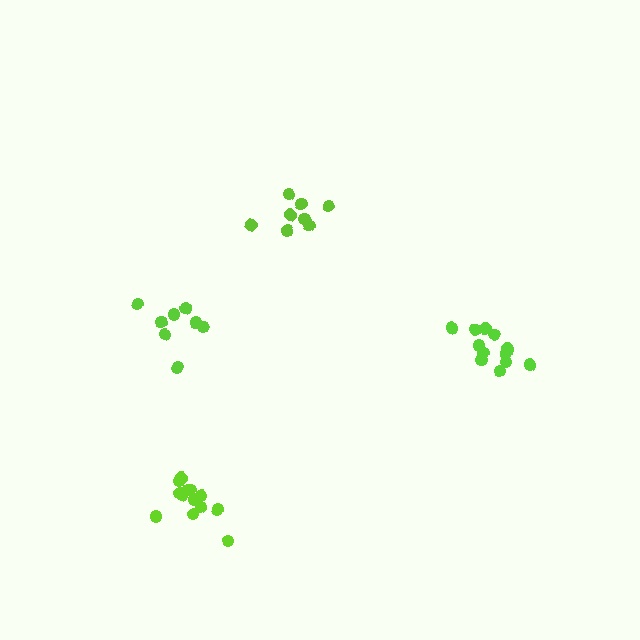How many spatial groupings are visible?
There are 4 spatial groupings.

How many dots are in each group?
Group 1: 13 dots, Group 2: 8 dots, Group 3: 8 dots, Group 4: 12 dots (41 total).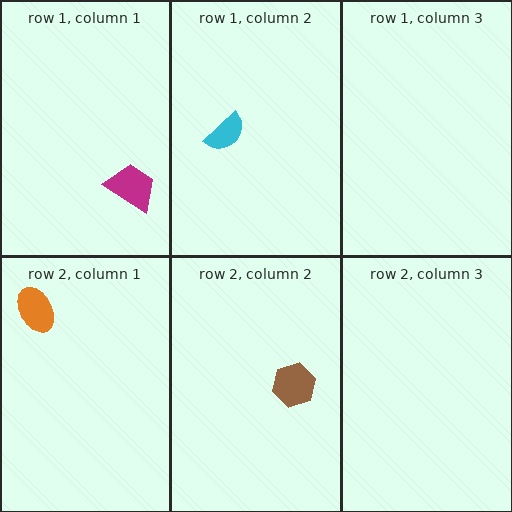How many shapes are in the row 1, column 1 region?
1.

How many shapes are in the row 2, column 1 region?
1.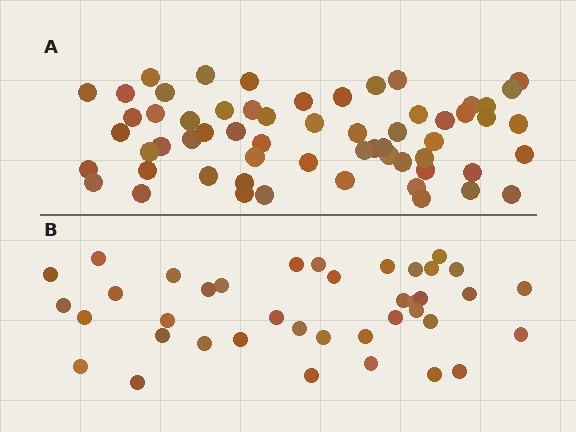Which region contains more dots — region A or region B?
Region A (the top region) has more dots.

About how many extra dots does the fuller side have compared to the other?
Region A has approximately 20 more dots than region B.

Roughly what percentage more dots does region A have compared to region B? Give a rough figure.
About 55% more.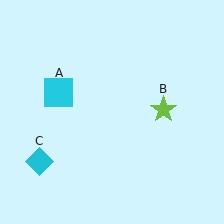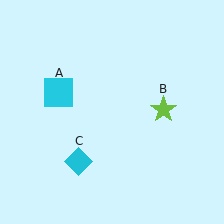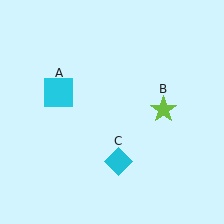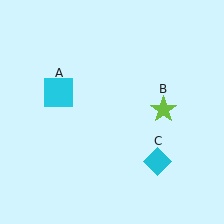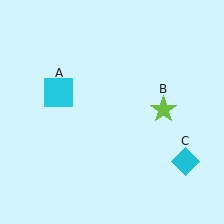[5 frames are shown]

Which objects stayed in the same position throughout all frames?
Cyan square (object A) and lime star (object B) remained stationary.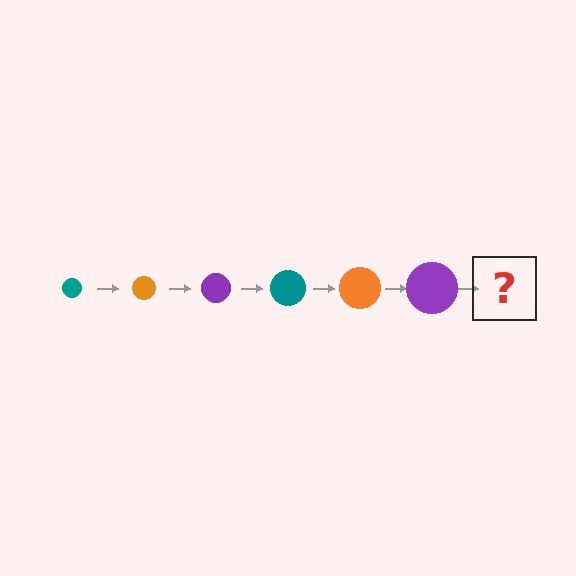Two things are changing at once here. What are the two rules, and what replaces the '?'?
The two rules are that the circle grows larger each step and the color cycles through teal, orange, and purple. The '?' should be a teal circle, larger than the previous one.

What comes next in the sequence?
The next element should be a teal circle, larger than the previous one.